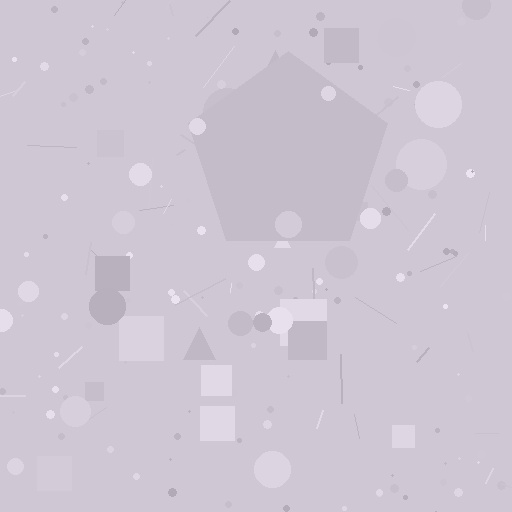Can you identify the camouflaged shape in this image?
The camouflaged shape is a pentagon.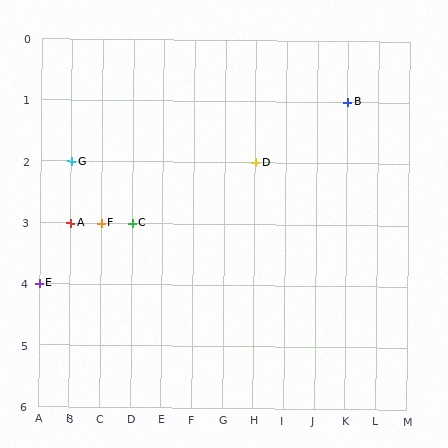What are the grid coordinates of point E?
Point E is at grid coordinates (A, 4).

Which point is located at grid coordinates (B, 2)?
Point G is at (B, 2).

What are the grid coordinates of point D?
Point D is at grid coordinates (H, 2).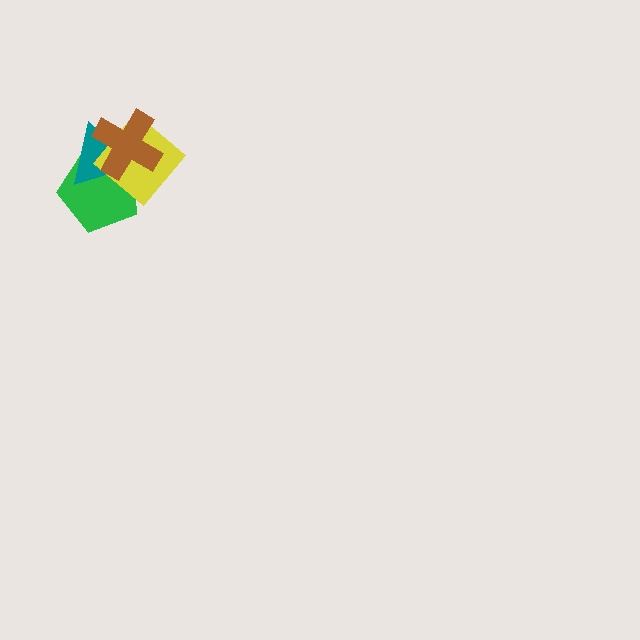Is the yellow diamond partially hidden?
Yes, it is partially covered by another shape.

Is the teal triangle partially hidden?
Yes, it is partially covered by another shape.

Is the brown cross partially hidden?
No, no other shape covers it.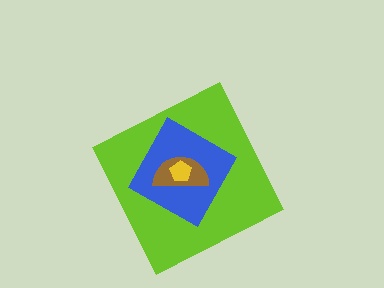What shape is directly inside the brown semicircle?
The yellow pentagon.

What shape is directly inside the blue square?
The brown semicircle.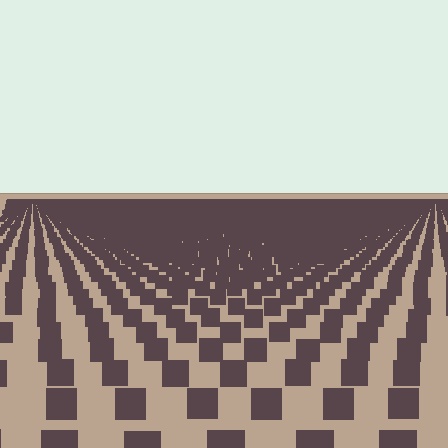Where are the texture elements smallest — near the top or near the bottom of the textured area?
Near the top.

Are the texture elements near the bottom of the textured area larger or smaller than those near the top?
Larger. Near the bottom, elements are closer to the viewer and appear at a bigger on-screen size.